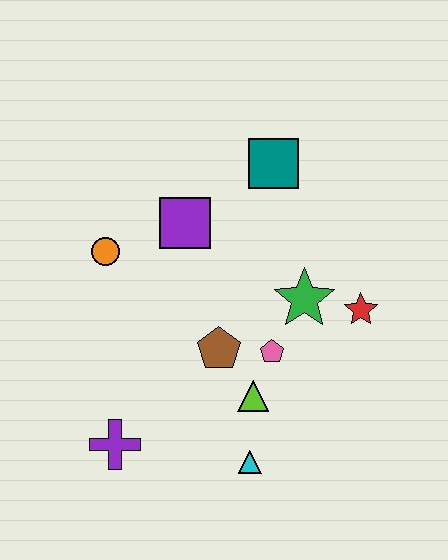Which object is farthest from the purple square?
The cyan triangle is farthest from the purple square.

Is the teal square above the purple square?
Yes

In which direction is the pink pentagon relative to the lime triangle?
The pink pentagon is above the lime triangle.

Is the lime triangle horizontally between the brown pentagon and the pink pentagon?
Yes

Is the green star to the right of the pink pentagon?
Yes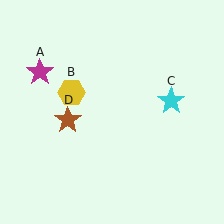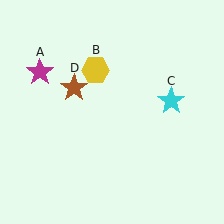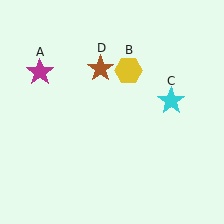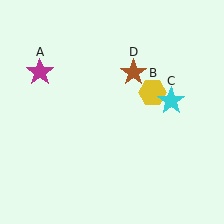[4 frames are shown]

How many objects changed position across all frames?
2 objects changed position: yellow hexagon (object B), brown star (object D).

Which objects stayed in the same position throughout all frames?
Magenta star (object A) and cyan star (object C) remained stationary.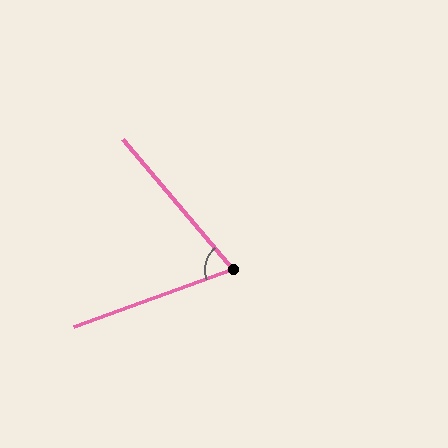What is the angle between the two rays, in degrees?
Approximately 69 degrees.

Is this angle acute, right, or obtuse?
It is acute.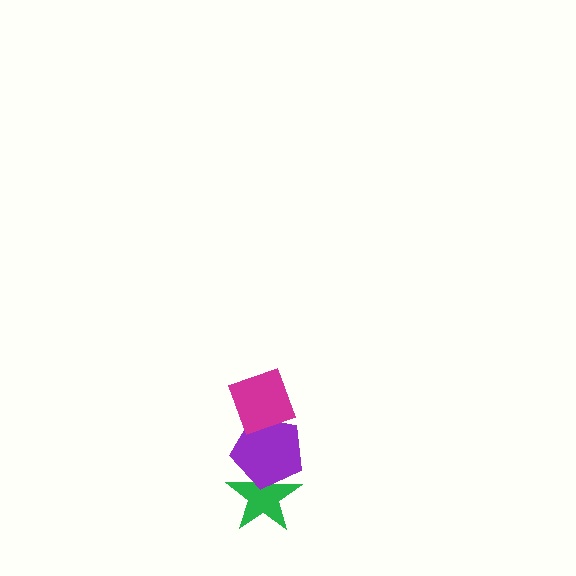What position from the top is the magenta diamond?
The magenta diamond is 1st from the top.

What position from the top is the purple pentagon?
The purple pentagon is 2nd from the top.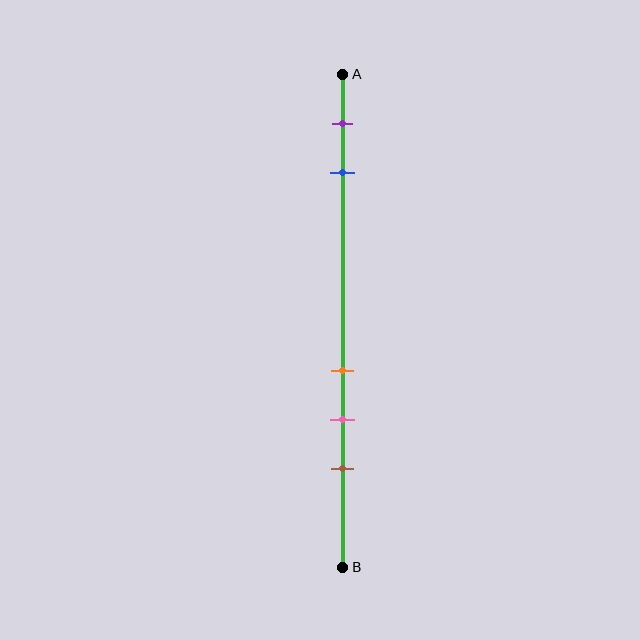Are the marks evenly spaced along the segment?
No, the marks are not evenly spaced.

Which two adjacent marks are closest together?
The orange and pink marks are the closest adjacent pair.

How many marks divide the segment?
There are 5 marks dividing the segment.